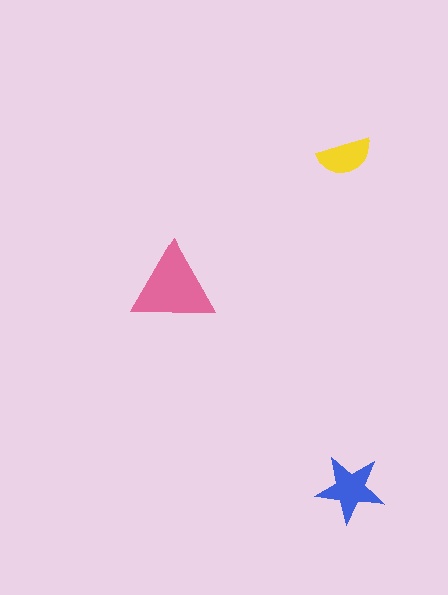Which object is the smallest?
The yellow semicircle.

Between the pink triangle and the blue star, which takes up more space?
The pink triangle.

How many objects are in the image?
There are 3 objects in the image.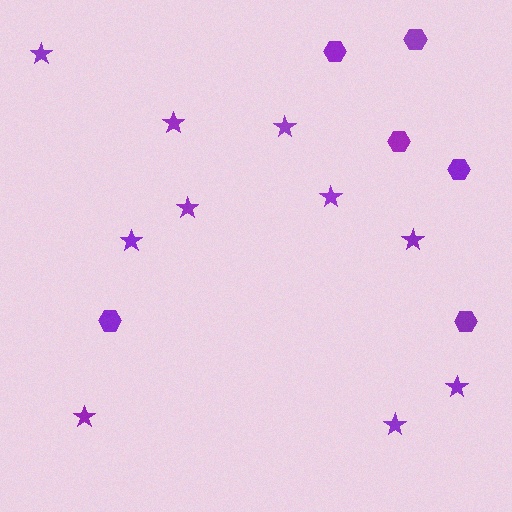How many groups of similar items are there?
There are 2 groups: one group of stars (10) and one group of hexagons (6).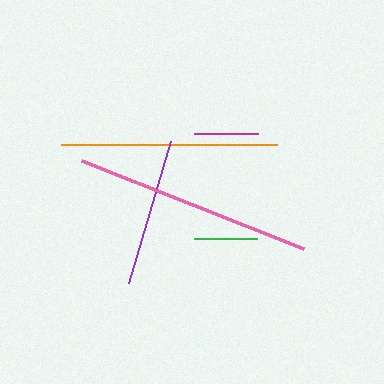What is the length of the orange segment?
The orange segment is approximately 216 pixels long.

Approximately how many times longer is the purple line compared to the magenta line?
The purple line is approximately 2.3 times the length of the magenta line.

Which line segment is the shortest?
The green line is the shortest at approximately 63 pixels.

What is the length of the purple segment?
The purple segment is approximately 148 pixels long.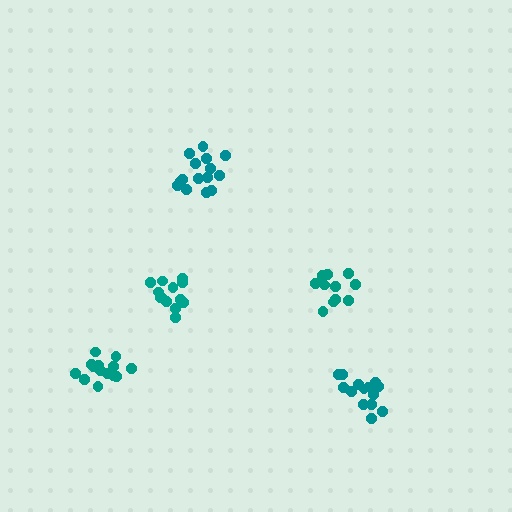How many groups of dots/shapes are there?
There are 5 groups.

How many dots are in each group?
Group 1: 14 dots, Group 2: 17 dots, Group 3: 15 dots, Group 4: 14 dots, Group 5: 11 dots (71 total).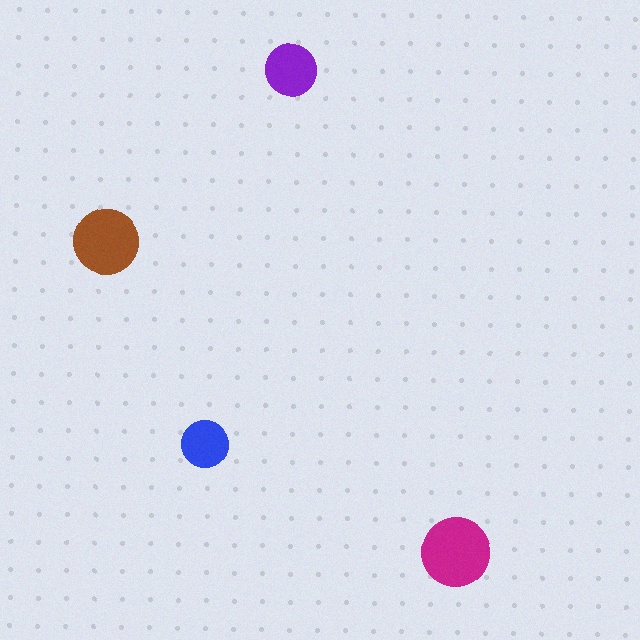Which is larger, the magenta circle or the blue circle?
The magenta one.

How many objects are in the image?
There are 4 objects in the image.